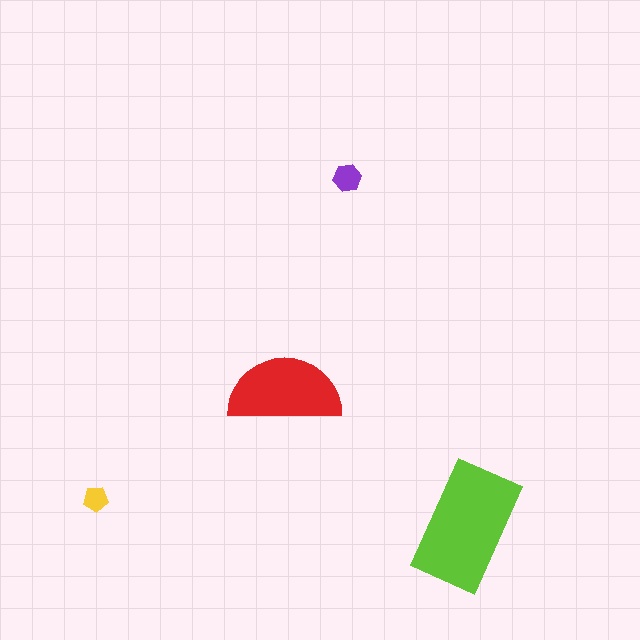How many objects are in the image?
There are 4 objects in the image.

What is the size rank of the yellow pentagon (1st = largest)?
4th.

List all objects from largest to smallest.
The lime rectangle, the red semicircle, the purple hexagon, the yellow pentagon.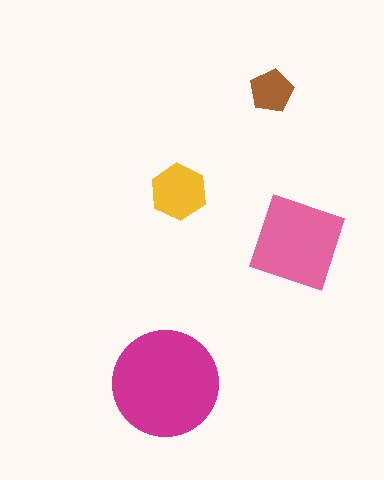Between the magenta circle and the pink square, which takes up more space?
The magenta circle.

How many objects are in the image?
There are 4 objects in the image.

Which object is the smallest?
The brown pentagon.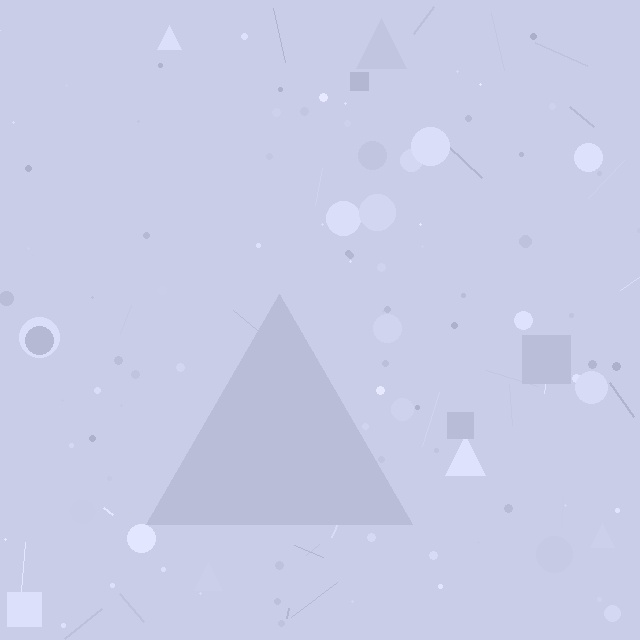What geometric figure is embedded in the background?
A triangle is embedded in the background.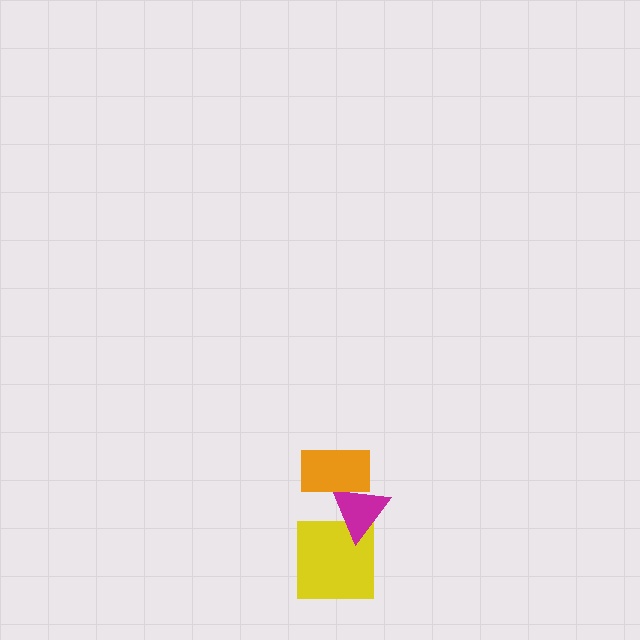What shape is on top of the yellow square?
The magenta triangle is on top of the yellow square.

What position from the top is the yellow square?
The yellow square is 3rd from the top.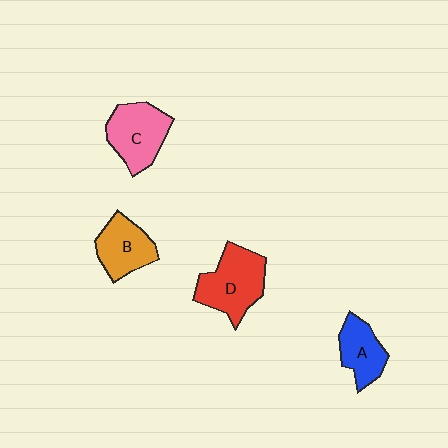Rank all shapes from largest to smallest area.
From largest to smallest: D (red), C (pink), B (orange), A (blue).